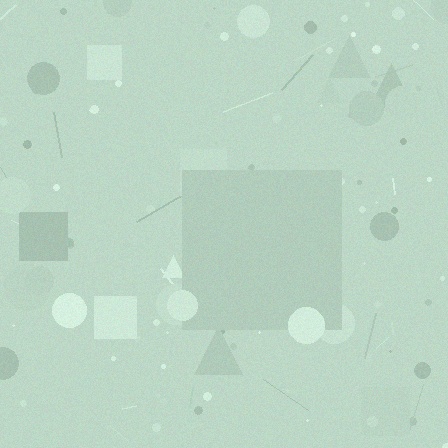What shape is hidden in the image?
A square is hidden in the image.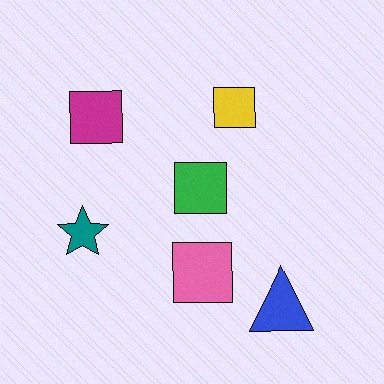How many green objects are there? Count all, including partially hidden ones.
There is 1 green object.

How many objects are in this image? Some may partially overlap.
There are 6 objects.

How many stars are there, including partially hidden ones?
There is 1 star.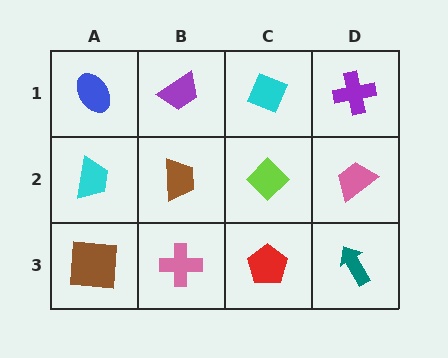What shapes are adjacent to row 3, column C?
A lime diamond (row 2, column C), a pink cross (row 3, column B), a teal arrow (row 3, column D).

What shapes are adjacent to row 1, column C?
A lime diamond (row 2, column C), a purple trapezoid (row 1, column B), a purple cross (row 1, column D).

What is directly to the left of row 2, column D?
A lime diamond.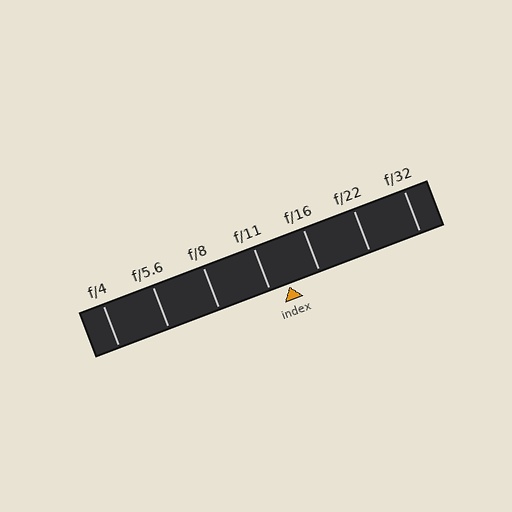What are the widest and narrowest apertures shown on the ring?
The widest aperture shown is f/4 and the narrowest is f/32.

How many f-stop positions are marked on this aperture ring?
There are 7 f-stop positions marked.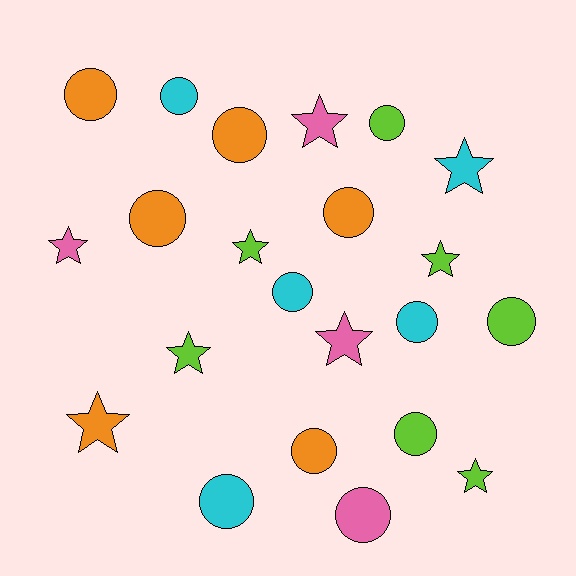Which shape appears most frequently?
Circle, with 13 objects.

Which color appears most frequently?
Lime, with 7 objects.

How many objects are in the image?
There are 22 objects.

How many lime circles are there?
There are 3 lime circles.